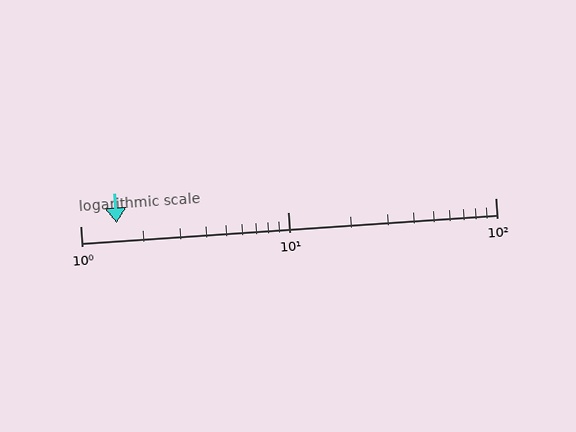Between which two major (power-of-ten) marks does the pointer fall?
The pointer is between 1 and 10.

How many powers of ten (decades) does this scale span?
The scale spans 2 decades, from 1 to 100.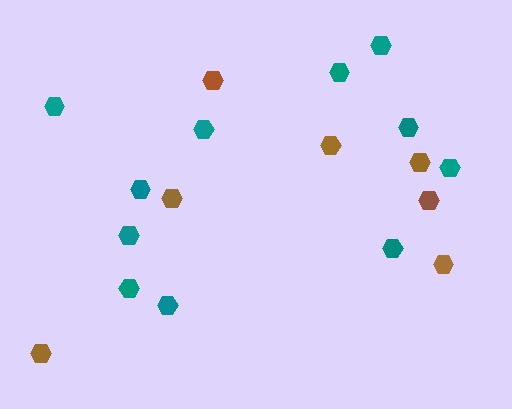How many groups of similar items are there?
There are 2 groups: one group of teal hexagons (11) and one group of brown hexagons (7).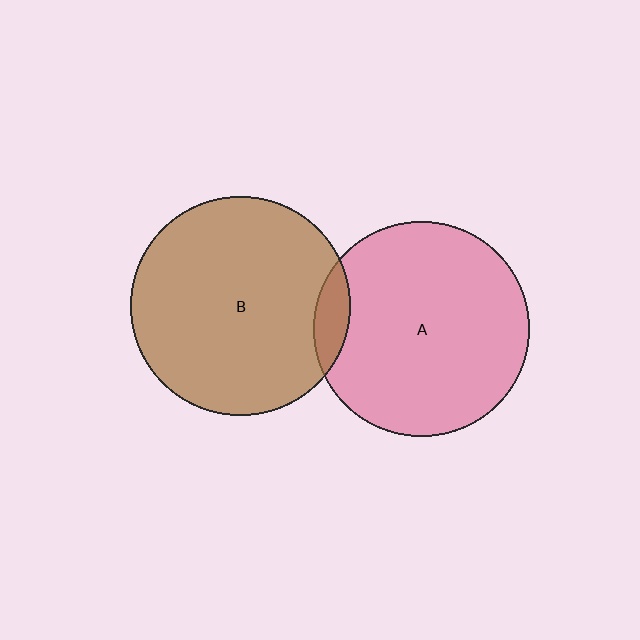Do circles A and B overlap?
Yes.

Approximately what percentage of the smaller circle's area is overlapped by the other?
Approximately 10%.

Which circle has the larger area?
Circle B (brown).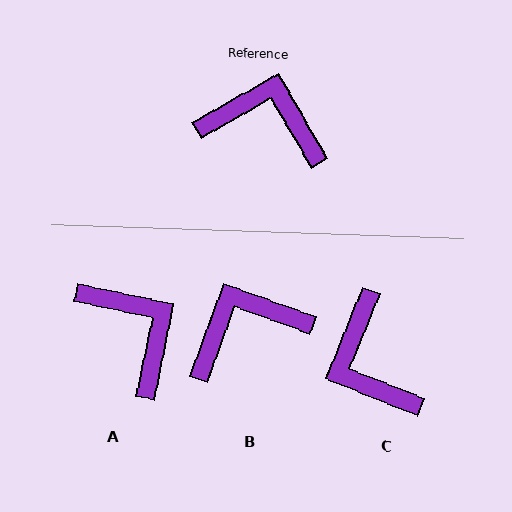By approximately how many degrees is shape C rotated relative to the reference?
Approximately 128 degrees counter-clockwise.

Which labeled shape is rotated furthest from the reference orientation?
C, about 128 degrees away.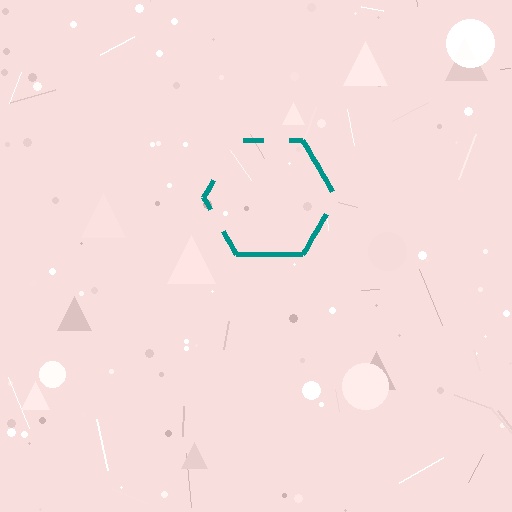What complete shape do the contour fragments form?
The contour fragments form a hexagon.